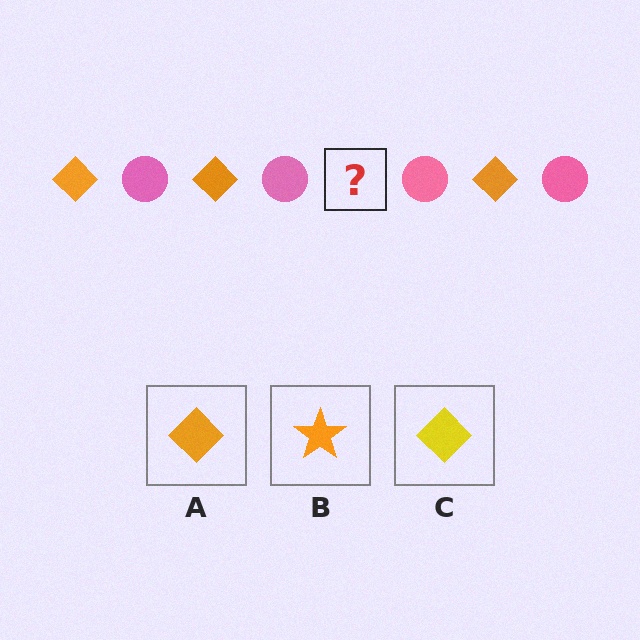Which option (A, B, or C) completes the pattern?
A.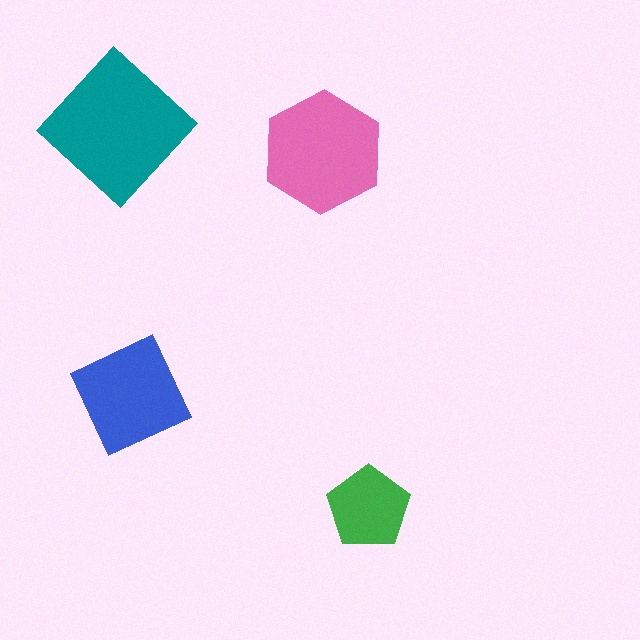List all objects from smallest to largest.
The green pentagon, the blue diamond, the pink hexagon, the teal diamond.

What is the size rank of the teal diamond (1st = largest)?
1st.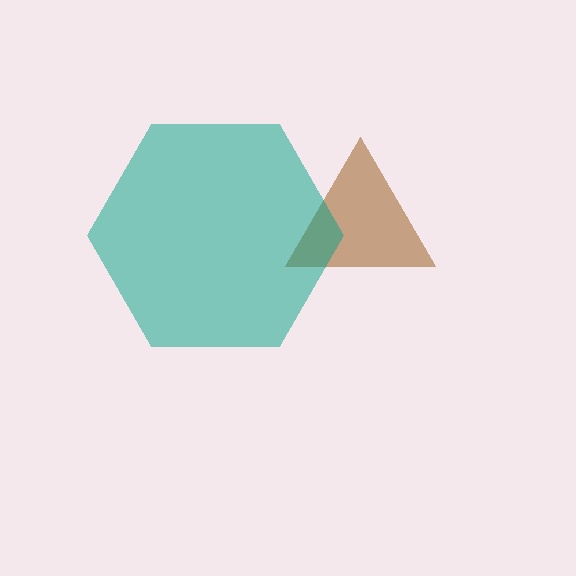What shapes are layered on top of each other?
The layered shapes are: a brown triangle, a teal hexagon.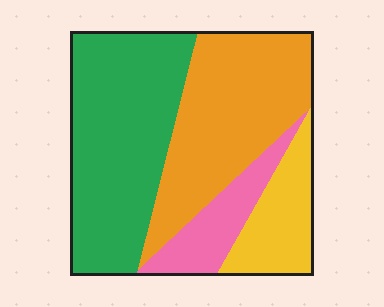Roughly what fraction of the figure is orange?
Orange takes up between a third and a half of the figure.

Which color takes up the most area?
Green, at roughly 40%.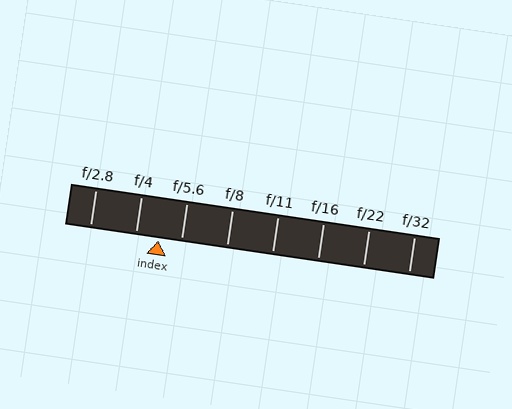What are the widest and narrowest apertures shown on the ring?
The widest aperture shown is f/2.8 and the narrowest is f/32.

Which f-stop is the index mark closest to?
The index mark is closest to f/5.6.